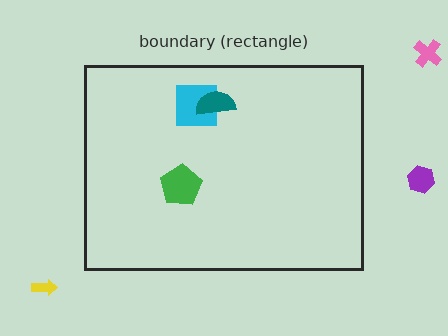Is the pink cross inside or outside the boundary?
Outside.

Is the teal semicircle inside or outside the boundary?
Inside.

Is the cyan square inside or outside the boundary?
Inside.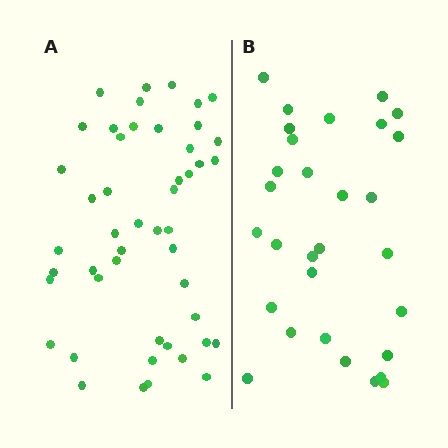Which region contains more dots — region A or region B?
Region A (the left region) has more dots.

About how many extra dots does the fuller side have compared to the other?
Region A has approximately 20 more dots than region B.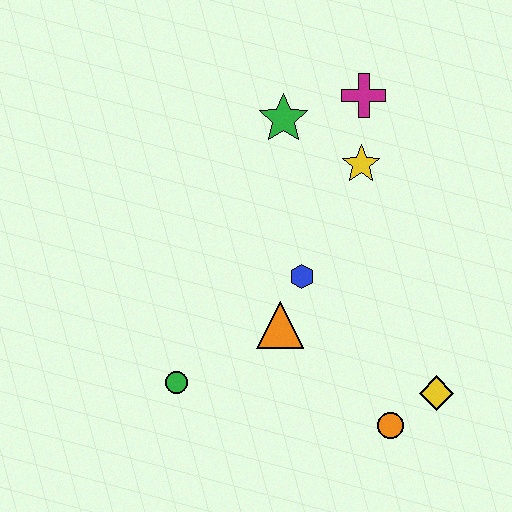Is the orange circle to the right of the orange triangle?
Yes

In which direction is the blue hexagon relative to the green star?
The blue hexagon is below the green star.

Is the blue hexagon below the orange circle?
No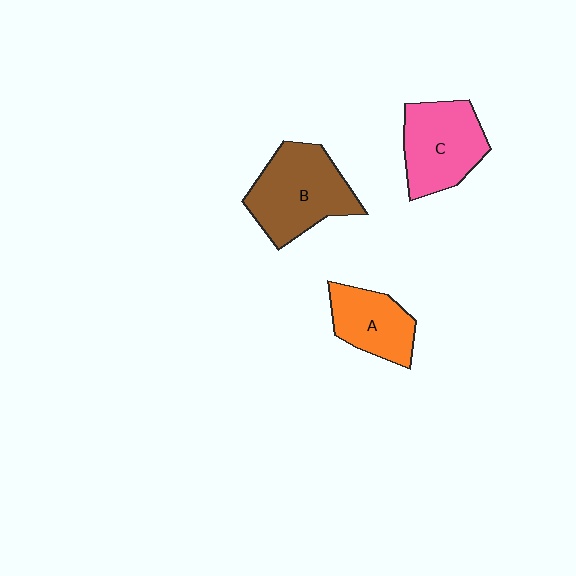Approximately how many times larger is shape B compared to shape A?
Approximately 1.5 times.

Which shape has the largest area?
Shape B (brown).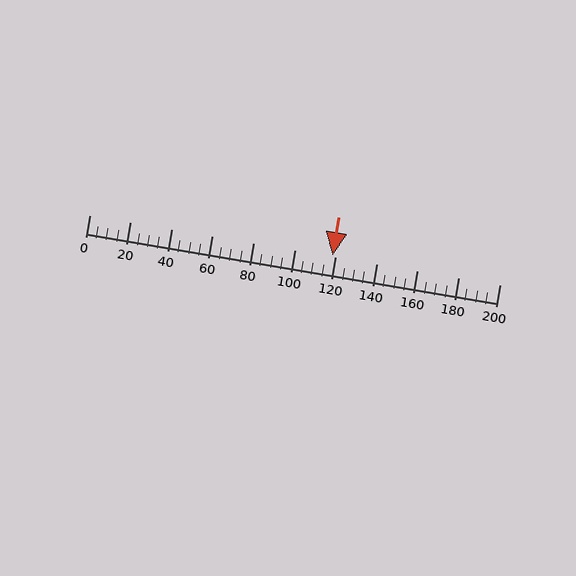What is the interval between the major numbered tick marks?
The major tick marks are spaced 20 units apart.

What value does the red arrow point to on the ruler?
The red arrow points to approximately 118.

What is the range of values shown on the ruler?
The ruler shows values from 0 to 200.